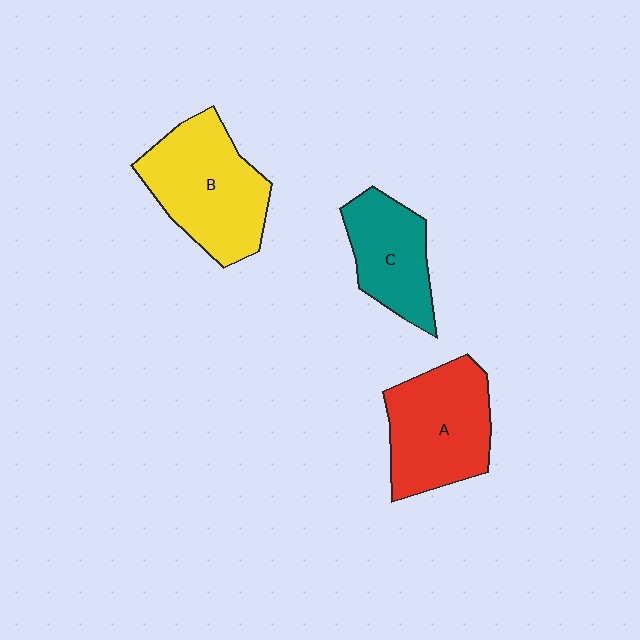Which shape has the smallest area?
Shape C (teal).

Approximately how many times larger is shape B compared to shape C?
Approximately 1.5 times.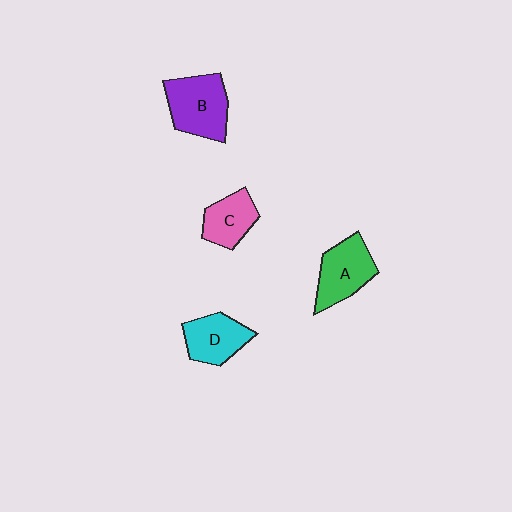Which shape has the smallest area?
Shape C (pink).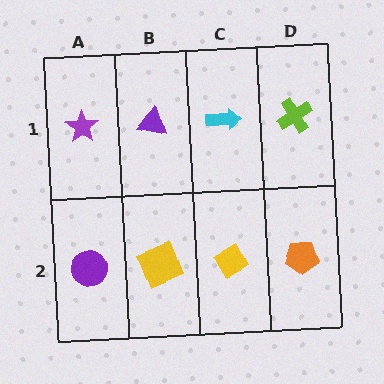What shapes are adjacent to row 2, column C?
A cyan arrow (row 1, column C), a yellow square (row 2, column B), an orange pentagon (row 2, column D).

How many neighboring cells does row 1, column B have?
3.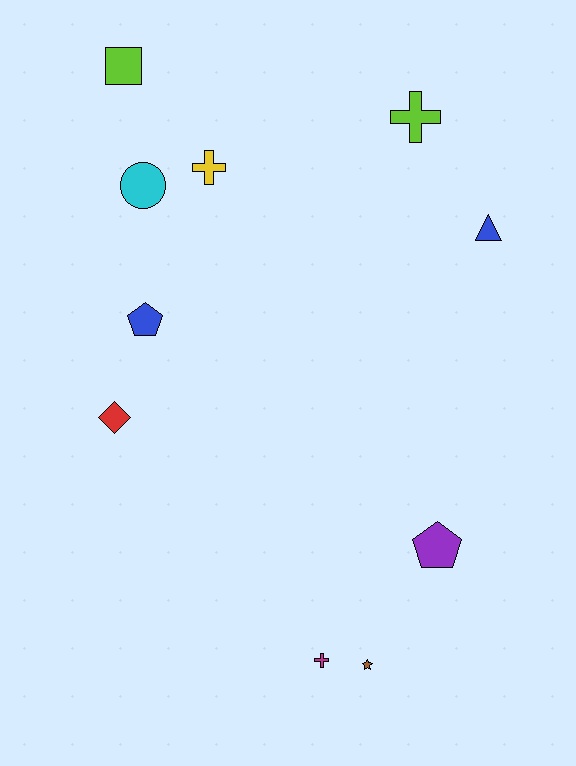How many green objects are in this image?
There are no green objects.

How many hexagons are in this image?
There are no hexagons.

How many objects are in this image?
There are 10 objects.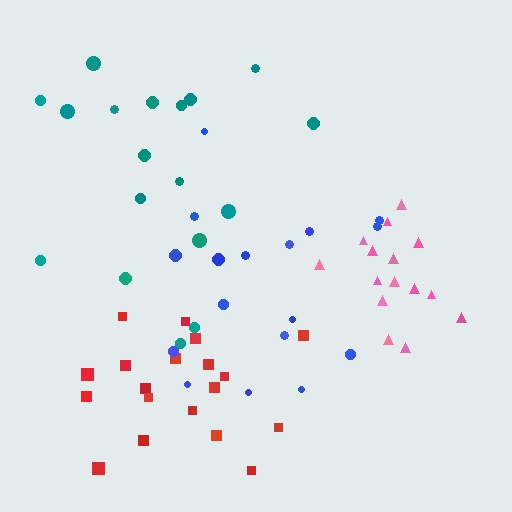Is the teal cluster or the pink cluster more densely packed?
Pink.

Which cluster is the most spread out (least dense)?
Blue.